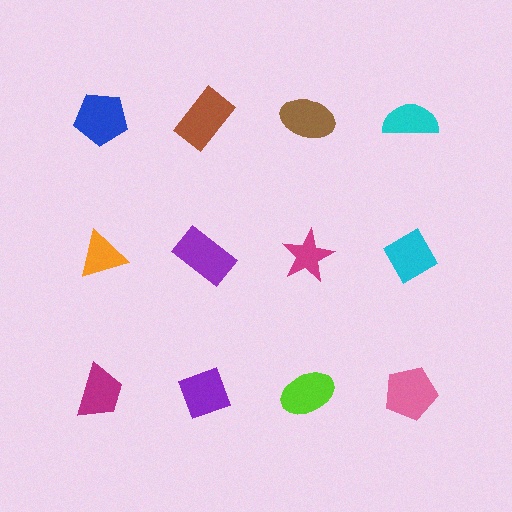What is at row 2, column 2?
A purple rectangle.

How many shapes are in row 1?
4 shapes.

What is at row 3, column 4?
A pink pentagon.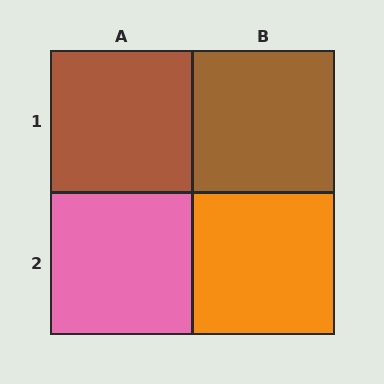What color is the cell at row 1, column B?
Brown.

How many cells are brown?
2 cells are brown.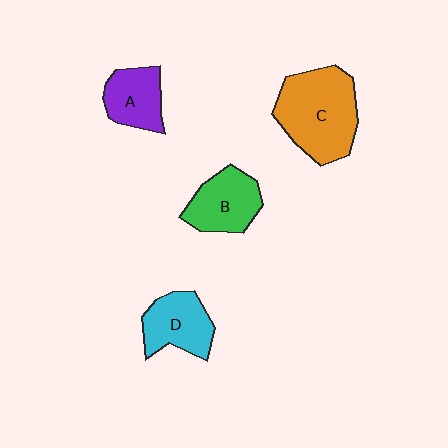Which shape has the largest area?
Shape C (orange).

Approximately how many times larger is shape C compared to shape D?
Approximately 1.6 times.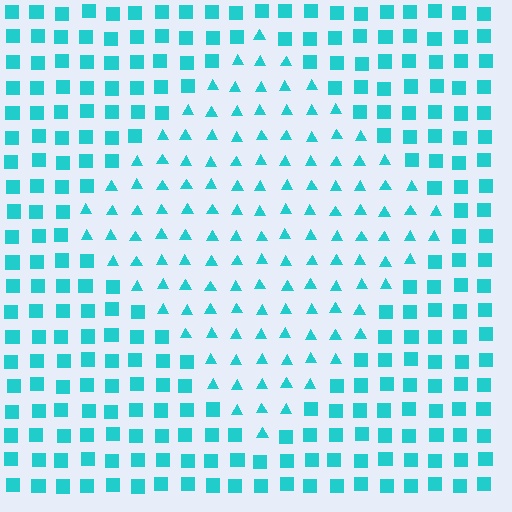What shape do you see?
I see a diamond.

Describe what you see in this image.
The image is filled with small cyan elements arranged in a uniform grid. A diamond-shaped region contains triangles, while the surrounding area contains squares. The boundary is defined purely by the change in element shape.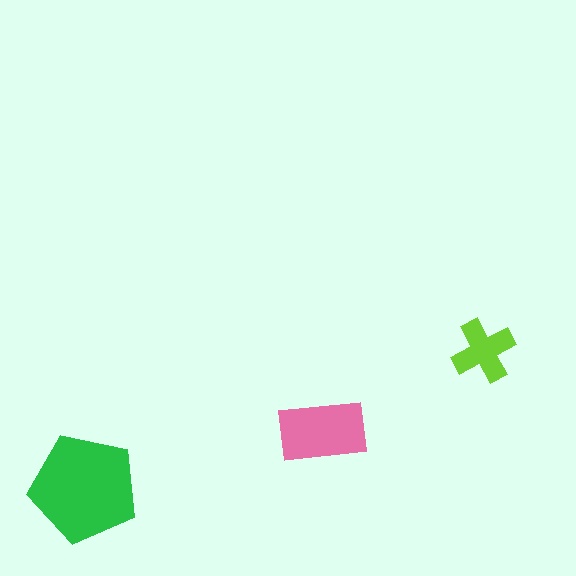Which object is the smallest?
The lime cross.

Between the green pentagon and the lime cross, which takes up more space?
The green pentagon.